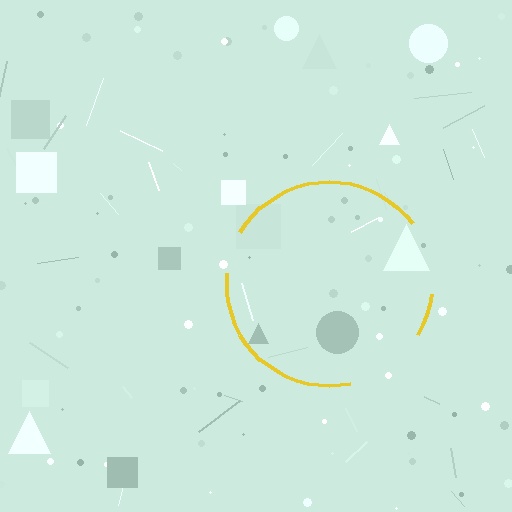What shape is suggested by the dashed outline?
The dashed outline suggests a circle.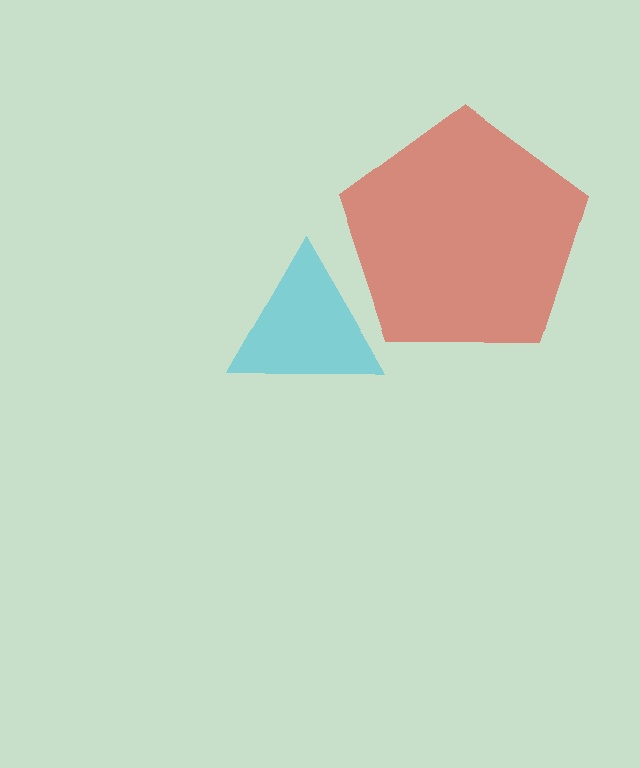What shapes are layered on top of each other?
The layered shapes are: a red pentagon, a cyan triangle.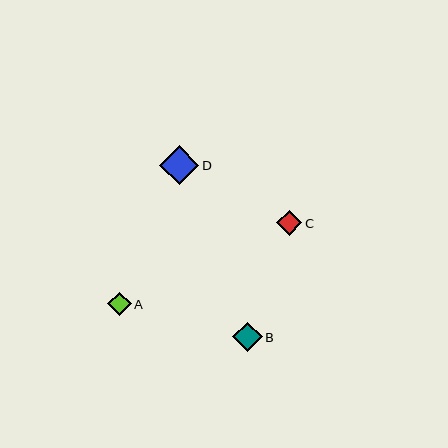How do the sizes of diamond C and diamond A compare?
Diamond C and diamond A are approximately the same size.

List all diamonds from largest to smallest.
From largest to smallest: D, B, C, A.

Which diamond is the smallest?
Diamond A is the smallest with a size of approximately 23 pixels.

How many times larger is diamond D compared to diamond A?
Diamond D is approximately 1.7 times the size of diamond A.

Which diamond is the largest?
Diamond D is the largest with a size of approximately 39 pixels.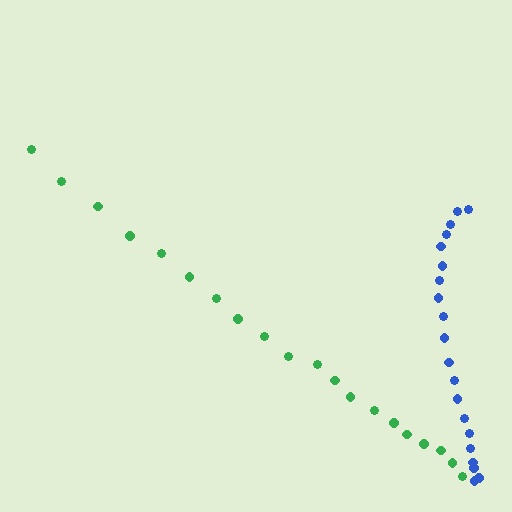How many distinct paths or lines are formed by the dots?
There are 2 distinct paths.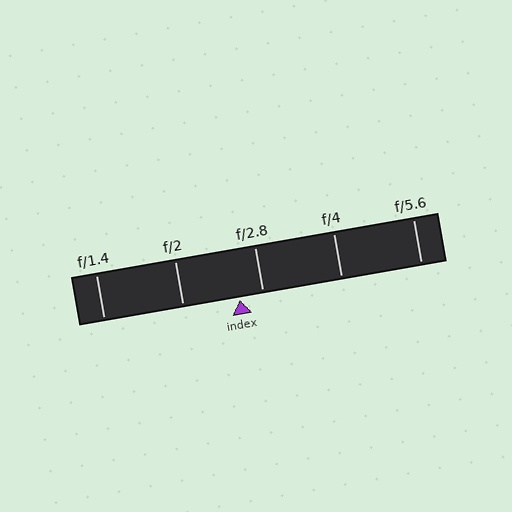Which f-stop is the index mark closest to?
The index mark is closest to f/2.8.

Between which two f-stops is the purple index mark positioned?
The index mark is between f/2 and f/2.8.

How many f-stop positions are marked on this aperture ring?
There are 5 f-stop positions marked.